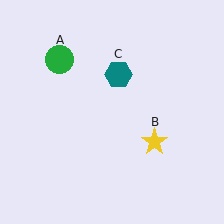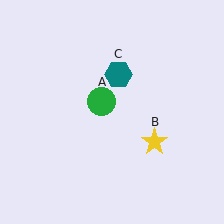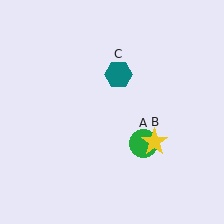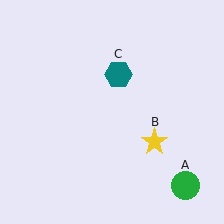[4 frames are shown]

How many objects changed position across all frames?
1 object changed position: green circle (object A).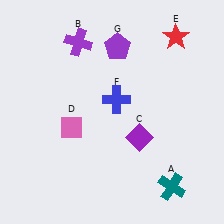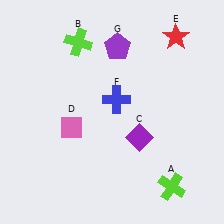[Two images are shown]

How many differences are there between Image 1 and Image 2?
There are 2 differences between the two images.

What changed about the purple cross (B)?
In Image 1, B is purple. In Image 2, it changed to lime.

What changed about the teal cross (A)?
In Image 1, A is teal. In Image 2, it changed to lime.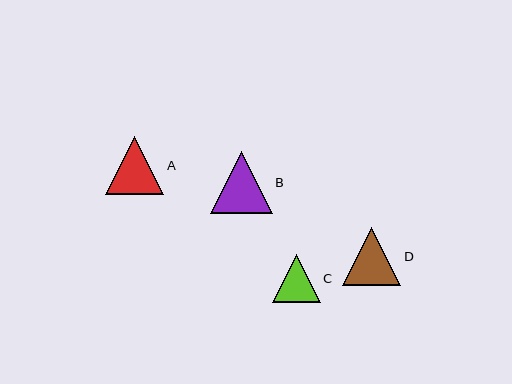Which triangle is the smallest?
Triangle C is the smallest with a size of approximately 47 pixels.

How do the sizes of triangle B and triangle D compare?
Triangle B and triangle D are approximately the same size.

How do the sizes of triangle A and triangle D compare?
Triangle A and triangle D are approximately the same size.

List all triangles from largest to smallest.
From largest to smallest: B, A, D, C.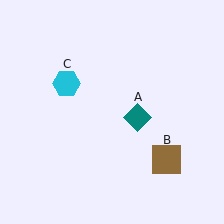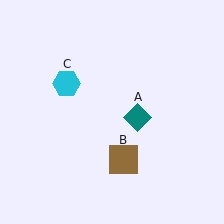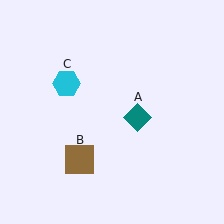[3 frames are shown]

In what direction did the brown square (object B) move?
The brown square (object B) moved left.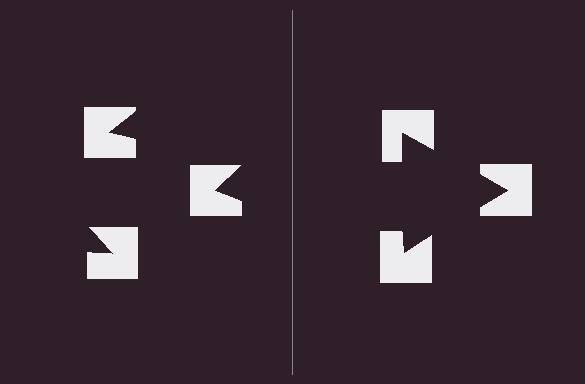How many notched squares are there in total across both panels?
6 — 3 on each side.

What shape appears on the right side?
An illusory triangle.